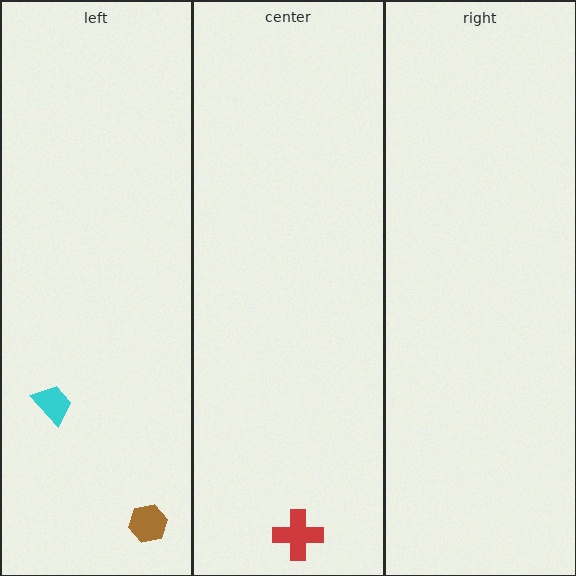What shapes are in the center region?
The red cross.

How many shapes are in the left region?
2.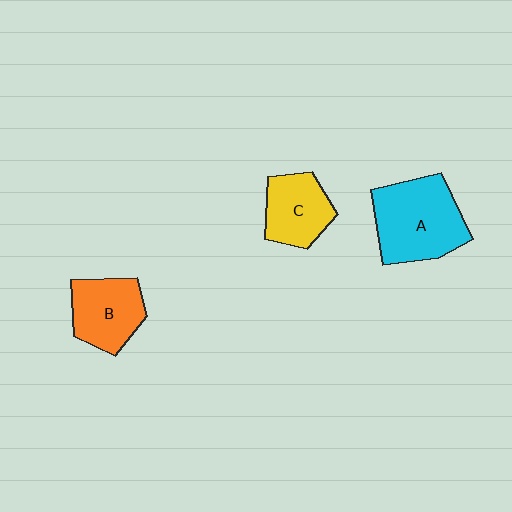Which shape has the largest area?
Shape A (cyan).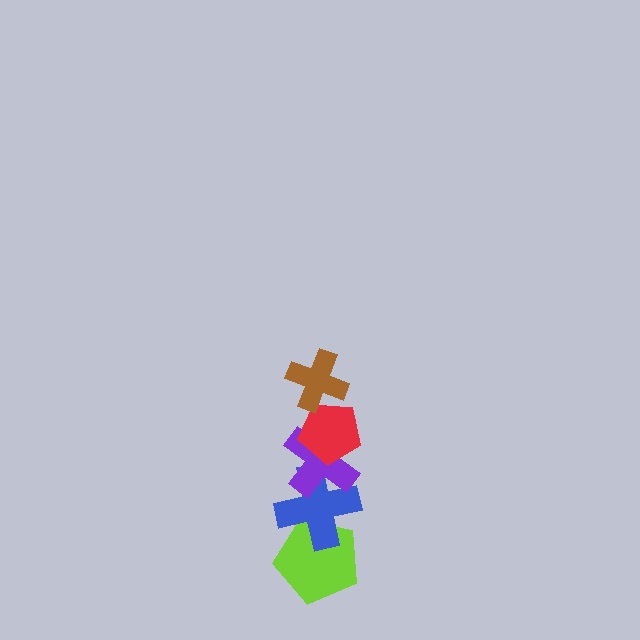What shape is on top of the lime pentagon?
The blue cross is on top of the lime pentagon.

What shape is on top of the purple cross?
The red pentagon is on top of the purple cross.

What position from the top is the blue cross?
The blue cross is 4th from the top.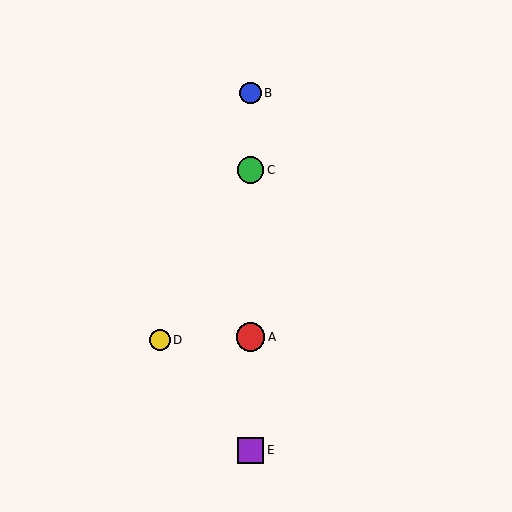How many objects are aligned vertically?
4 objects (A, B, C, E) are aligned vertically.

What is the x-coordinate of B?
Object B is at x≈250.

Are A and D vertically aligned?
No, A is at x≈250 and D is at x≈160.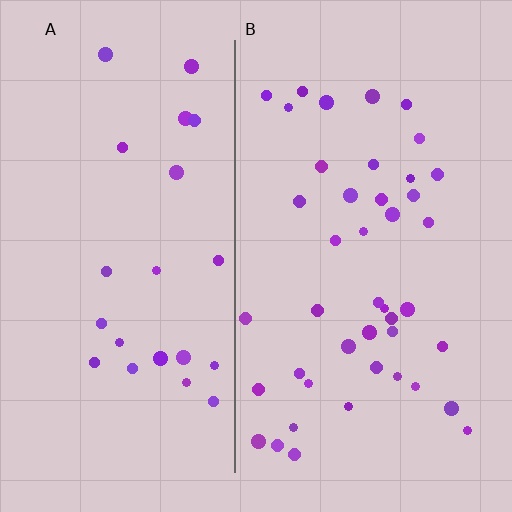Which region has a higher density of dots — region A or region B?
B (the right).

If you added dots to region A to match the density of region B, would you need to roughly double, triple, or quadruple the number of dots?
Approximately double.